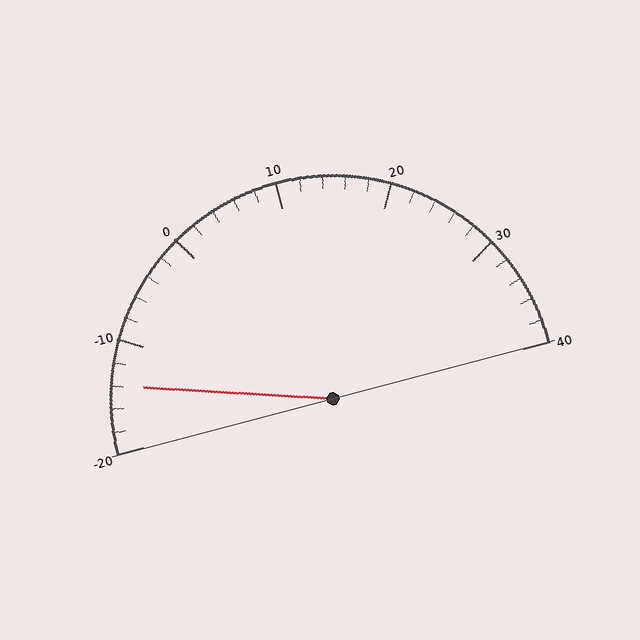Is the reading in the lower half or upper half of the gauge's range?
The reading is in the lower half of the range (-20 to 40).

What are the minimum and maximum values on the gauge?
The gauge ranges from -20 to 40.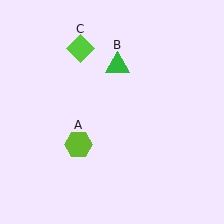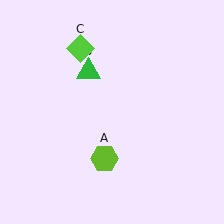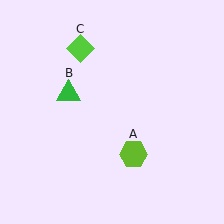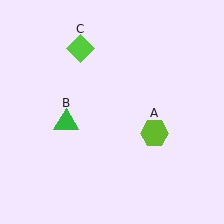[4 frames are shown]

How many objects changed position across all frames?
2 objects changed position: lime hexagon (object A), green triangle (object B).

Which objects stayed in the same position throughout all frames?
Lime diamond (object C) remained stationary.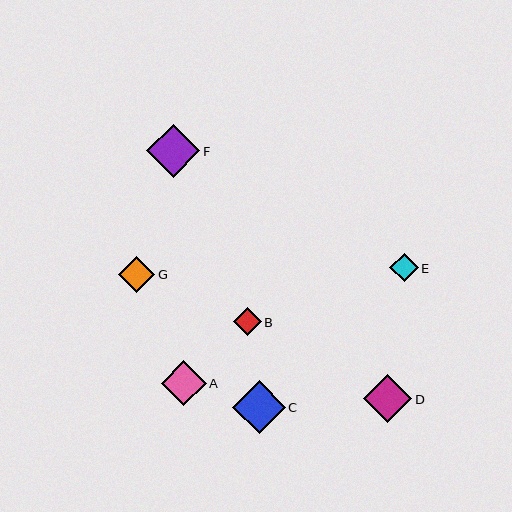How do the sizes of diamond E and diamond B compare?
Diamond E and diamond B are approximately the same size.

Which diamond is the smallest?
Diamond B is the smallest with a size of approximately 28 pixels.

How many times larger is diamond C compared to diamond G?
Diamond C is approximately 1.5 times the size of diamond G.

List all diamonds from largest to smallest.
From largest to smallest: F, C, D, A, G, E, B.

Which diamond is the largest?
Diamond F is the largest with a size of approximately 53 pixels.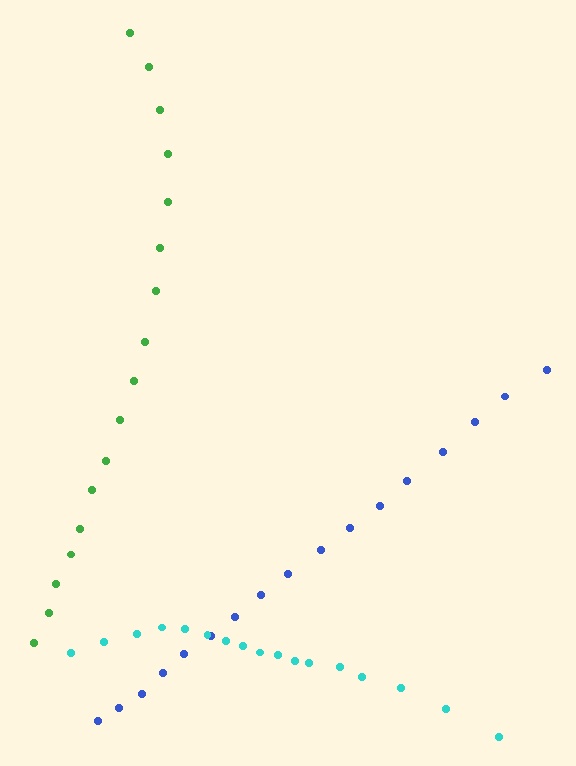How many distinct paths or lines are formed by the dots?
There are 3 distinct paths.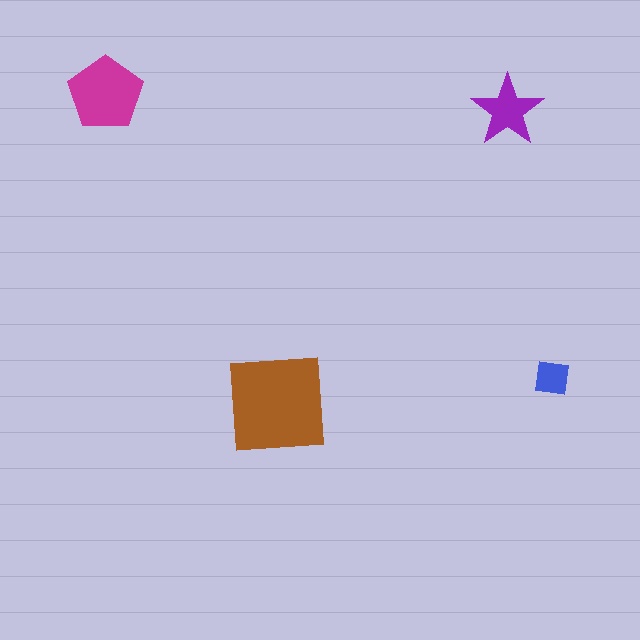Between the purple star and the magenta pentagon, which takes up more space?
The magenta pentagon.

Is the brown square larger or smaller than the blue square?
Larger.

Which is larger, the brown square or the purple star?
The brown square.